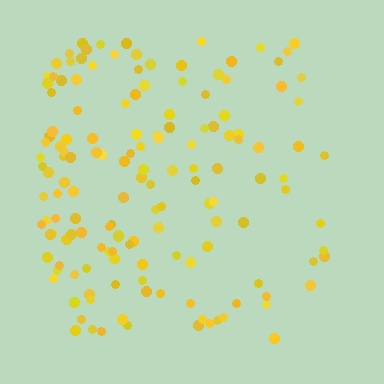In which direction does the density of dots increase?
From right to left, with the left side densest.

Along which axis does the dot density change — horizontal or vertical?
Horizontal.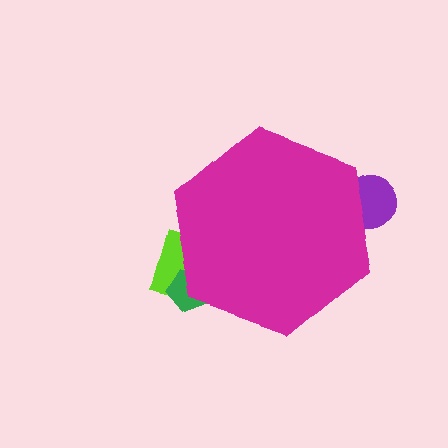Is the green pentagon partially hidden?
Yes, the green pentagon is partially hidden behind the magenta hexagon.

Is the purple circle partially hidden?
Yes, the purple circle is partially hidden behind the magenta hexagon.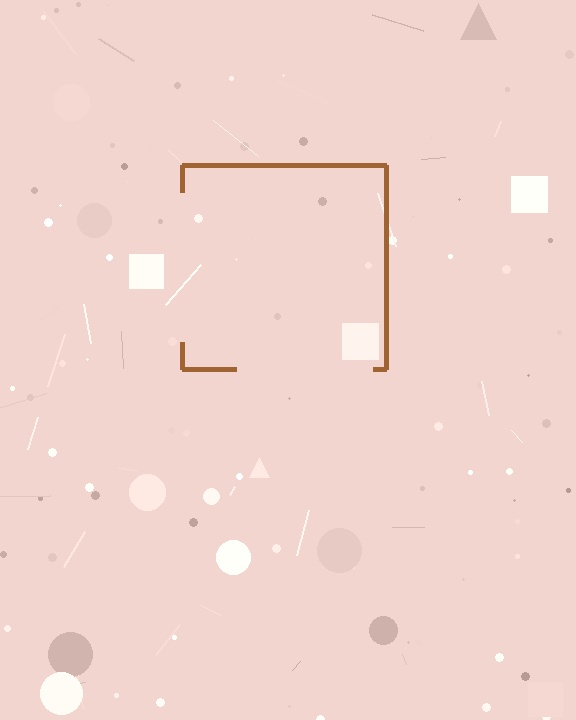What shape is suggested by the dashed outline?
The dashed outline suggests a square.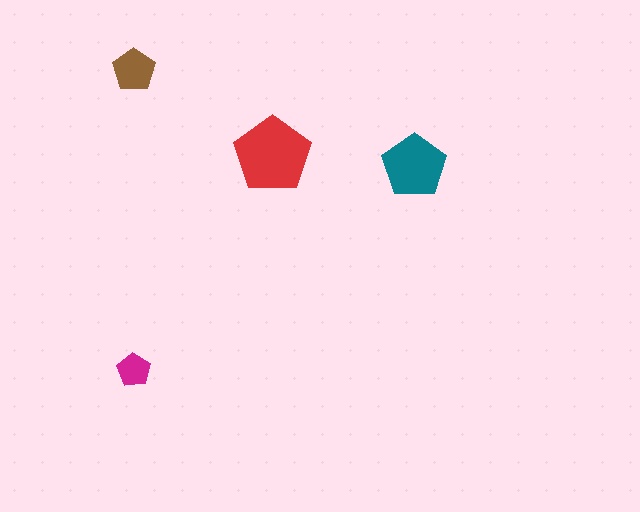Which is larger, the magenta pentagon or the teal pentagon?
The teal one.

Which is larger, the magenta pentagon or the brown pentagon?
The brown one.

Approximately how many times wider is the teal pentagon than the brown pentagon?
About 1.5 times wider.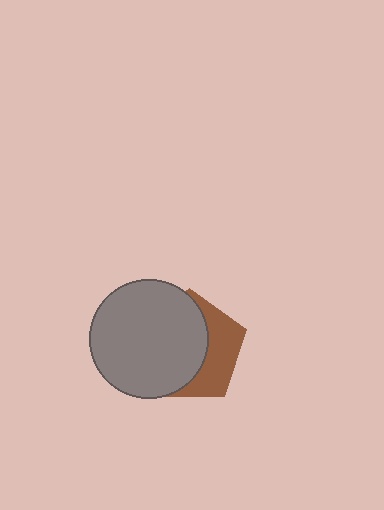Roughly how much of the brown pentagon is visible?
A small part of it is visible (roughly 38%).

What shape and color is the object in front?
The object in front is a gray circle.